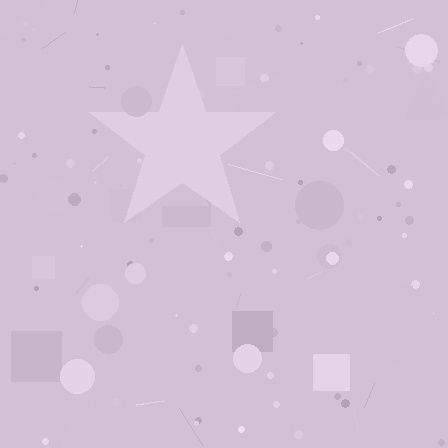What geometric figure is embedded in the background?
A star is embedded in the background.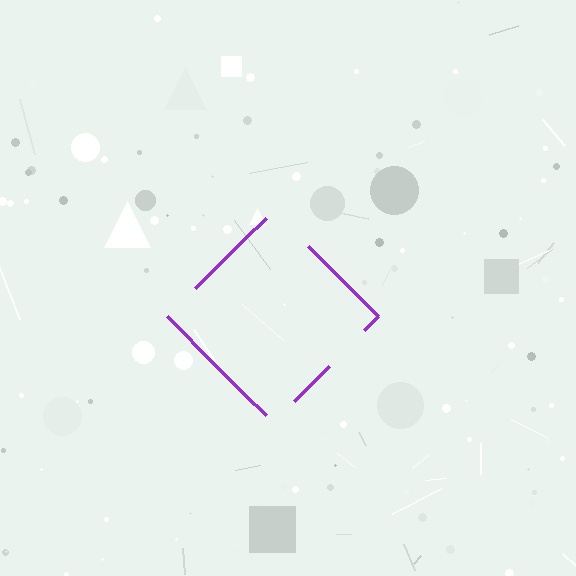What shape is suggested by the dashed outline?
The dashed outline suggests a diamond.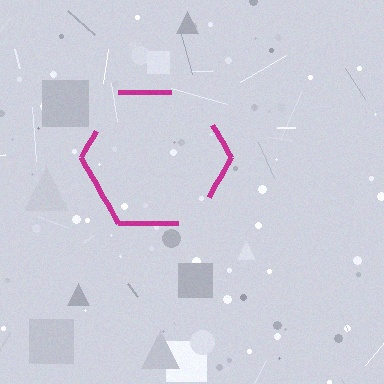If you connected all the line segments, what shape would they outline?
They would outline a hexagon.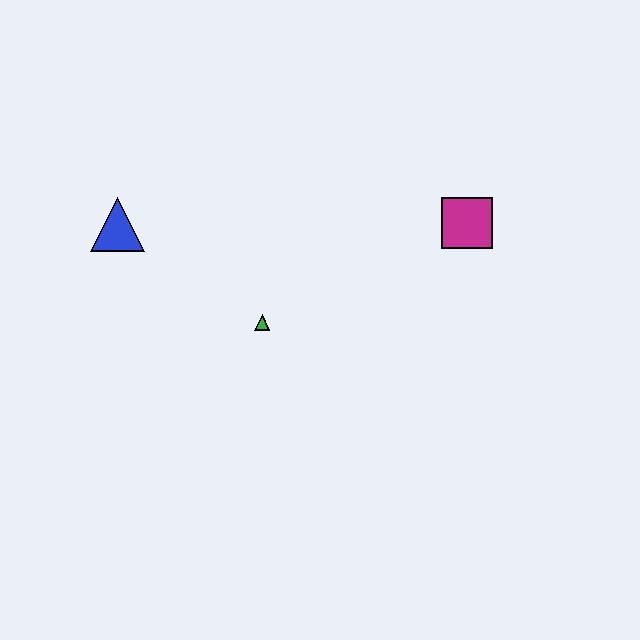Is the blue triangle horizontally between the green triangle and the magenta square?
No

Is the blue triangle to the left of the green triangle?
Yes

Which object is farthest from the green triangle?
The magenta square is farthest from the green triangle.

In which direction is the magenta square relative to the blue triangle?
The magenta square is to the right of the blue triangle.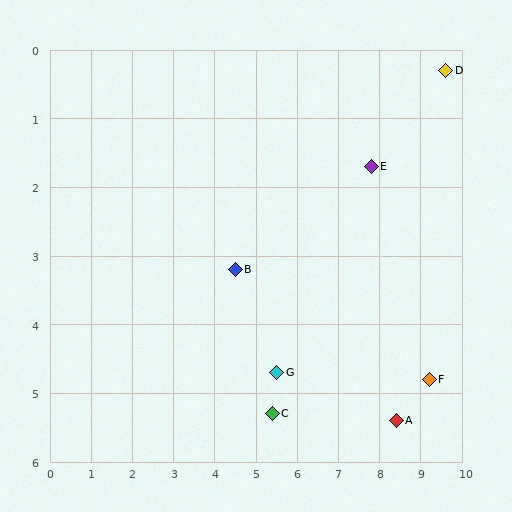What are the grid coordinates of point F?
Point F is at approximately (9.2, 4.8).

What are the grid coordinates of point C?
Point C is at approximately (5.4, 5.3).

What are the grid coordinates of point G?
Point G is at approximately (5.5, 4.7).